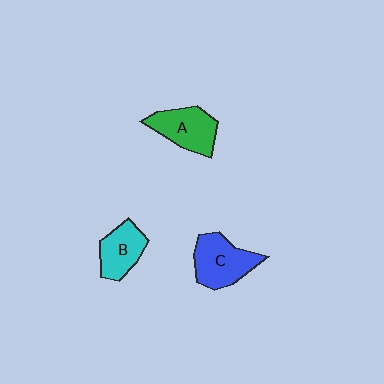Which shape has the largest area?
Shape C (blue).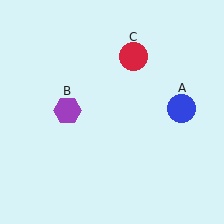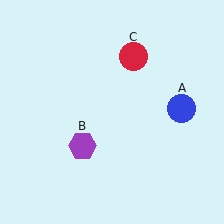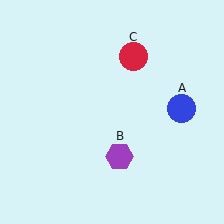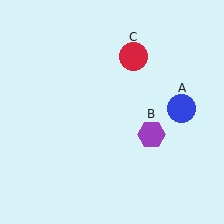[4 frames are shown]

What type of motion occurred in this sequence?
The purple hexagon (object B) rotated counterclockwise around the center of the scene.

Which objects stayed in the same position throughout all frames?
Blue circle (object A) and red circle (object C) remained stationary.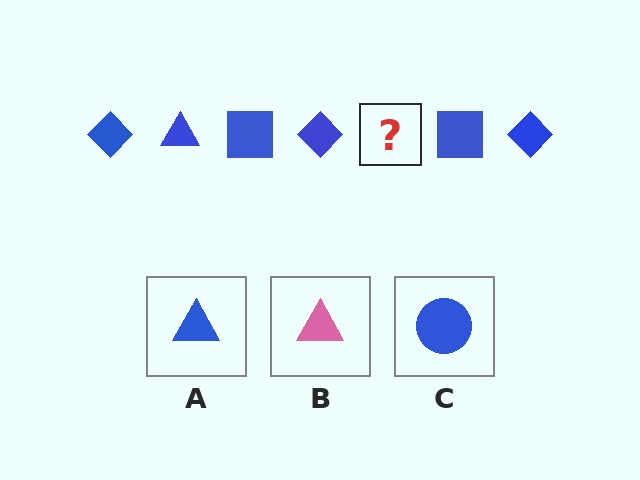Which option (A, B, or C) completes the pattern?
A.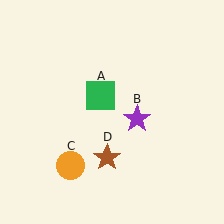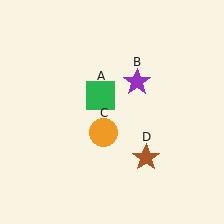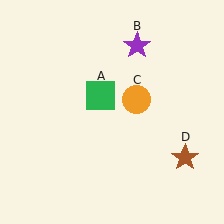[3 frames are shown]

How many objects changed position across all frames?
3 objects changed position: purple star (object B), orange circle (object C), brown star (object D).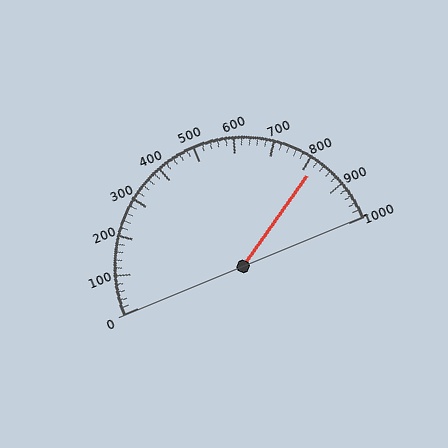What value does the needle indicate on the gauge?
The needle indicates approximately 820.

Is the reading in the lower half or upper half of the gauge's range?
The reading is in the upper half of the range (0 to 1000).